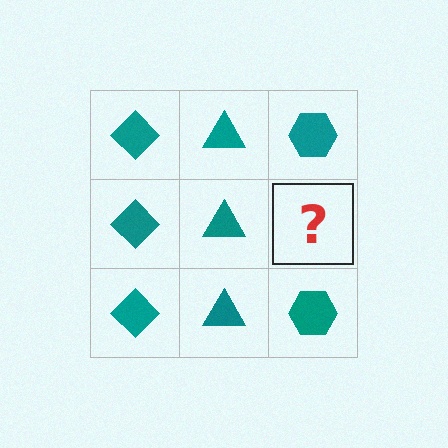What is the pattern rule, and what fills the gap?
The rule is that each column has a consistent shape. The gap should be filled with a teal hexagon.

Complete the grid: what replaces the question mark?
The question mark should be replaced with a teal hexagon.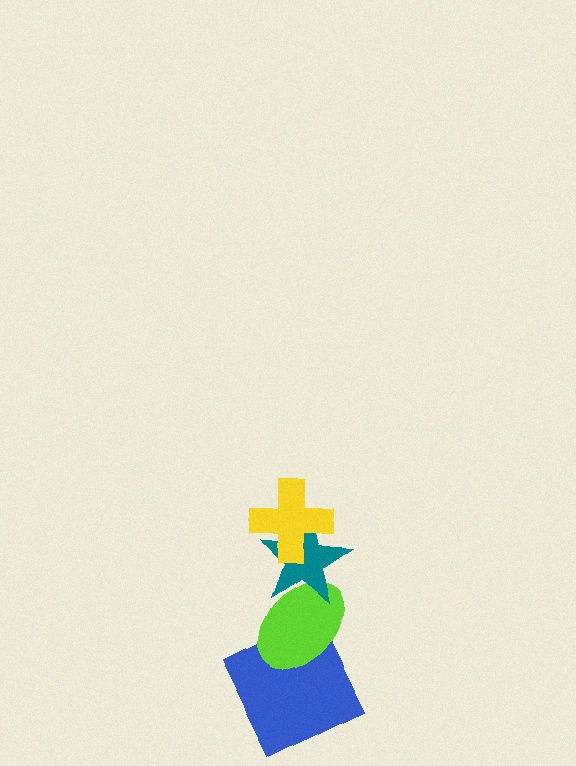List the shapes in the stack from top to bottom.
From top to bottom: the yellow cross, the teal star, the lime ellipse, the blue square.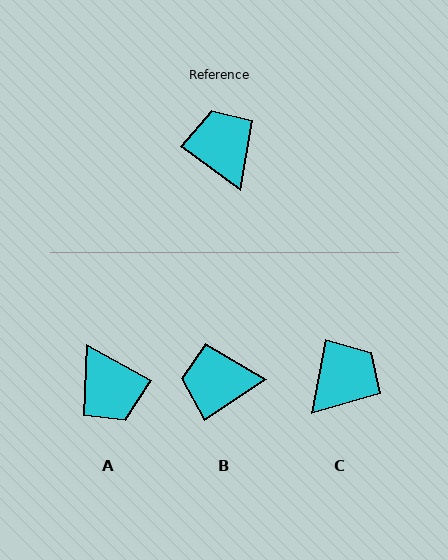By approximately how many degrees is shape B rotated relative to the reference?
Approximately 70 degrees counter-clockwise.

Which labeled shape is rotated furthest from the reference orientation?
A, about 172 degrees away.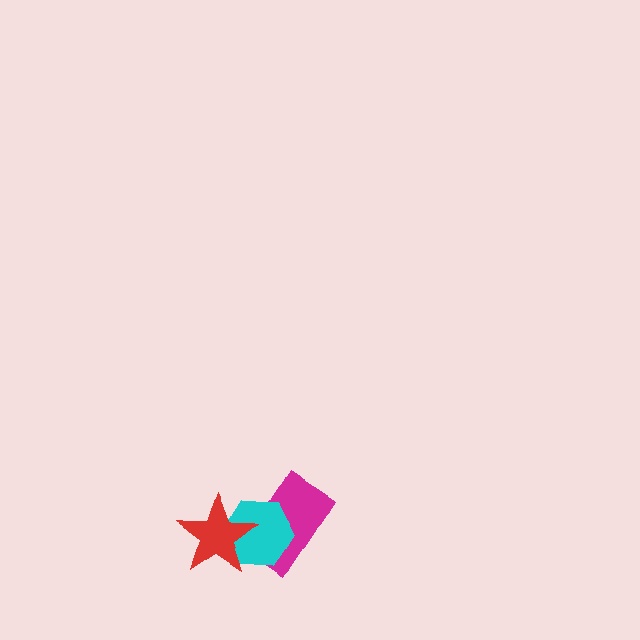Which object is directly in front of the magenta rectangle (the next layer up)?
The cyan hexagon is directly in front of the magenta rectangle.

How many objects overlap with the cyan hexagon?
2 objects overlap with the cyan hexagon.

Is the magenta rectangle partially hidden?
Yes, it is partially covered by another shape.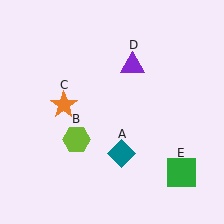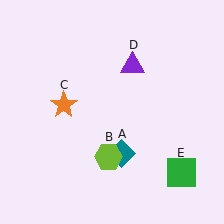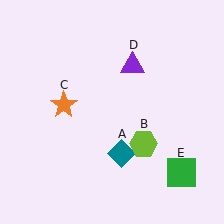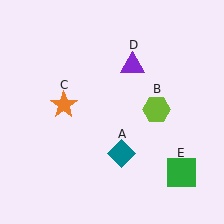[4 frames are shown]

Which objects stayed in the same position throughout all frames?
Teal diamond (object A) and orange star (object C) and purple triangle (object D) and green square (object E) remained stationary.